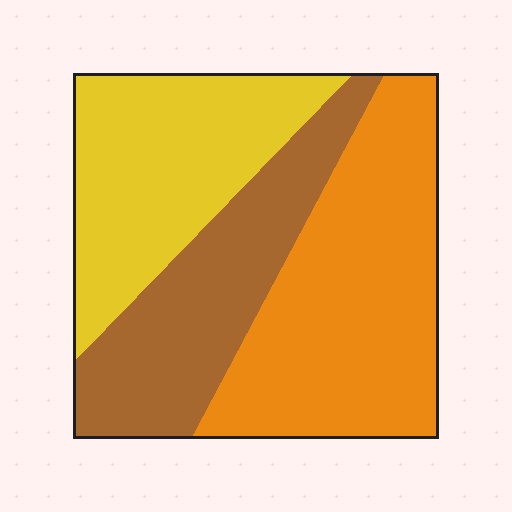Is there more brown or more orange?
Orange.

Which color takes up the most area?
Orange, at roughly 40%.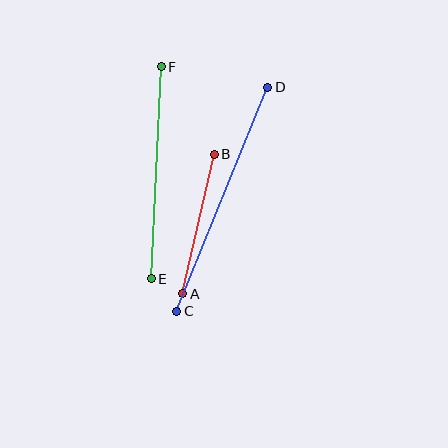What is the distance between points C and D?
The distance is approximately 242 pixels.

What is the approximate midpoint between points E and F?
The midpoint is at approximately (156, 173) pixels.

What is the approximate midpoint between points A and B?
The midpoint is at approximately (199, 224) pixels.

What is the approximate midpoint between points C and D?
The midpoint is at approximately (222, 199) pixels.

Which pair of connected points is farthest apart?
Points C and D are farthest apart.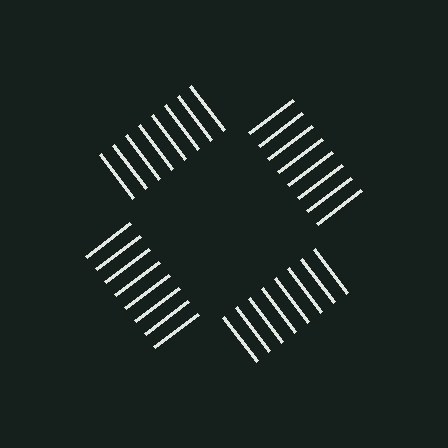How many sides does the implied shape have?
4 sides — the line-ends trace a square.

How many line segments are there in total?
32 — 8 along each of the 4 edges.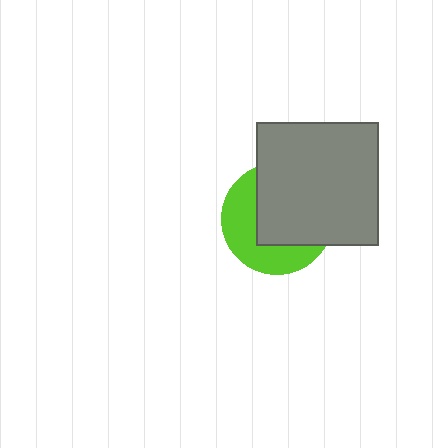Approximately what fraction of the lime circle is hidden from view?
Roughly 57% of the lime circle is hidden behind the gray square.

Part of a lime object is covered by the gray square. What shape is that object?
It is a circle.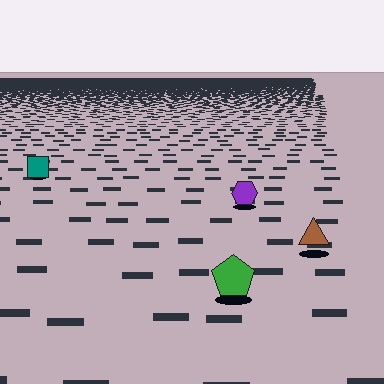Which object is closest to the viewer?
The green pentagon is closest. The texture marks near it are larger and more spread out.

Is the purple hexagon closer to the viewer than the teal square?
Yes. The purple hexagon is closer — you can tell from the texture gradient: the ground texture is coarser near it.